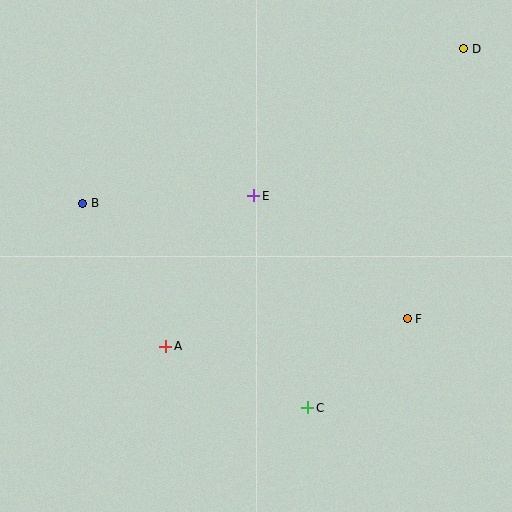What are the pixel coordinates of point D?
Point D is at (464, 49).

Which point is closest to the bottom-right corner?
Point F is closest to the bottom-right corner.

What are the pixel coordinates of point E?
Point E is at (254, 196).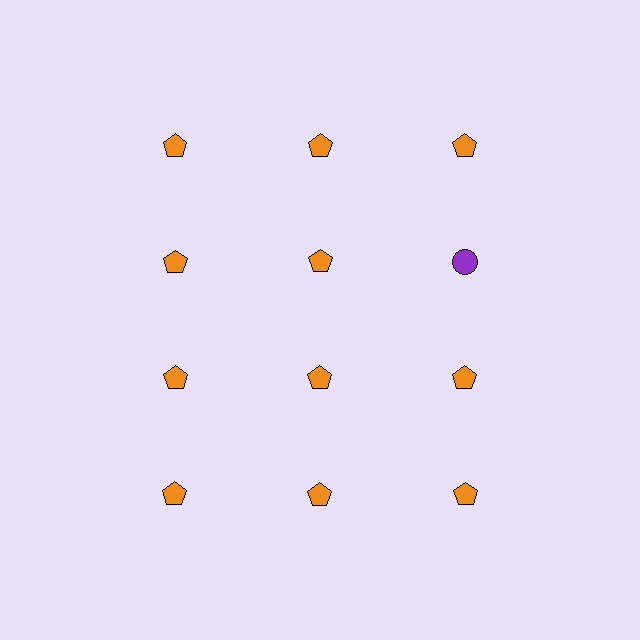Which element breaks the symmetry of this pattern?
The purple circle in the second row, center column breaks the symmetry. All other shapes are orange pentagons.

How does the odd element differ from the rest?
It differs in both color (purple instead of orange) and shape (circle instead of pentagon).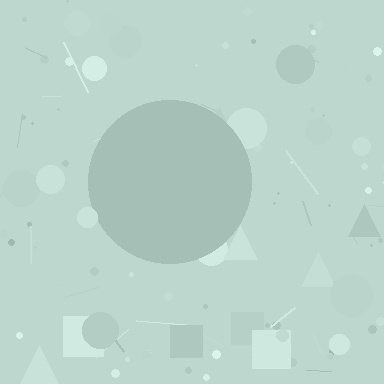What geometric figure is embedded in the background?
A circle is embedded in the background.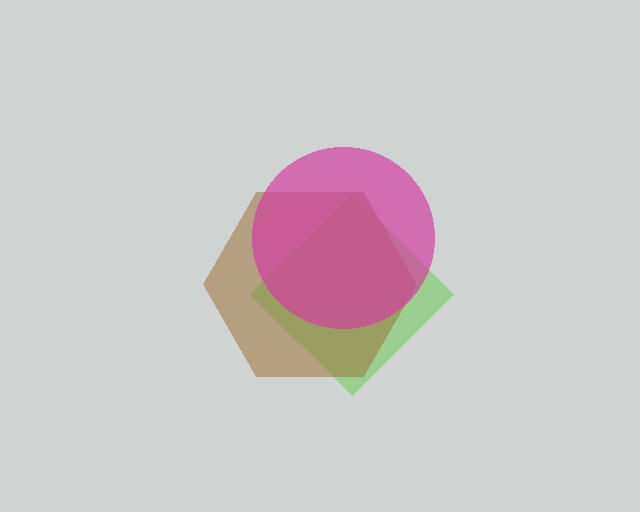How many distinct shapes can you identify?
There are 3 distinct shapes: a lime diamond, a brown hexagon, a magenta circle.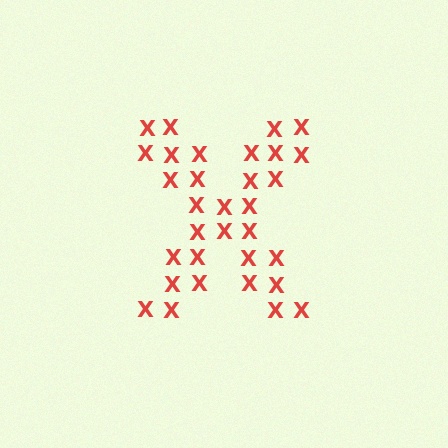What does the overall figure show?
The overall figure shows the letter X.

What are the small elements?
The small elements are letter X's.